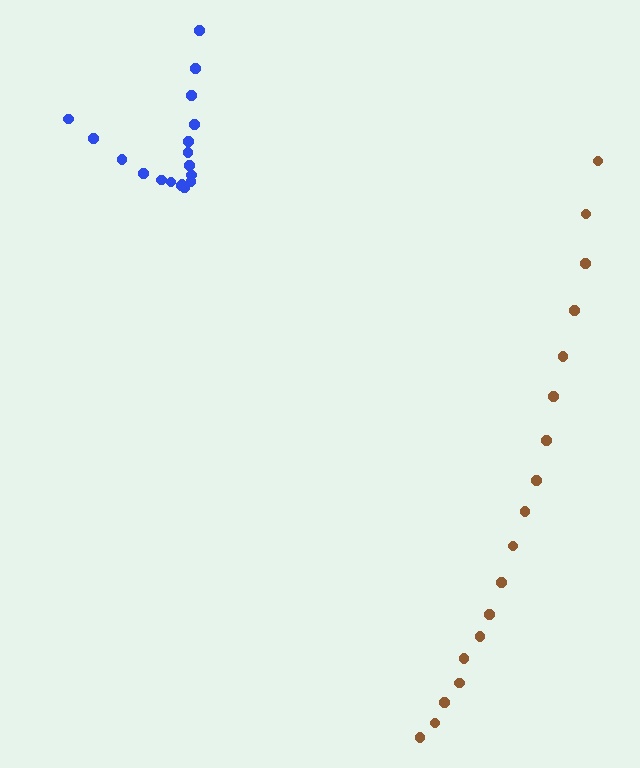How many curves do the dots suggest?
There are 2 distinct paths.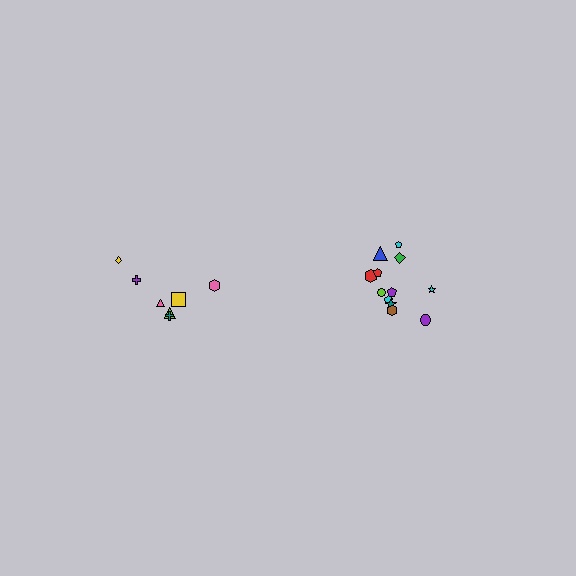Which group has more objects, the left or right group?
The right group.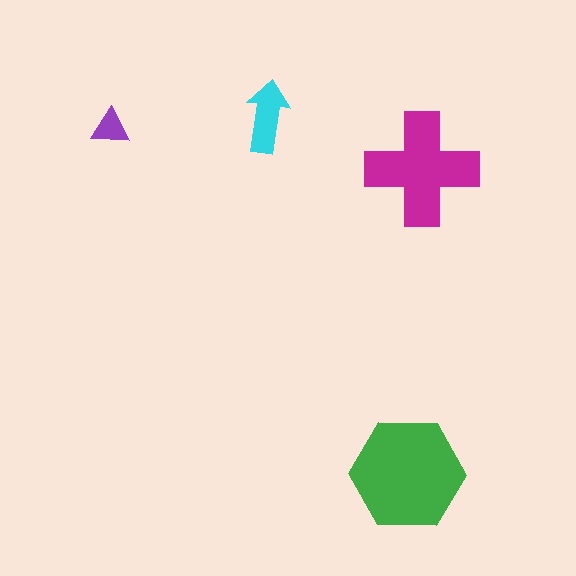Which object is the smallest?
The purple triangle.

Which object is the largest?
The green hexagon.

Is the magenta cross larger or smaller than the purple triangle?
Larger.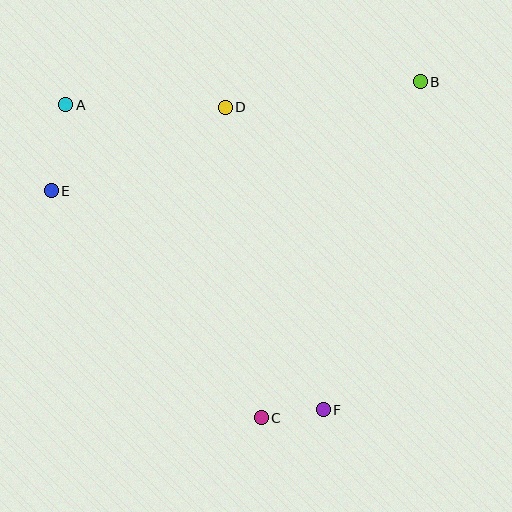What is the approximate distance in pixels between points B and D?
The distance between B and D is approximately 197 pixels.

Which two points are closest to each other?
Points C and F are closest to each other.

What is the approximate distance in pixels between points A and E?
The distance between A and E is approximately 87 pixels.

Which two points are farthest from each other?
Points A and F are farthest from each other.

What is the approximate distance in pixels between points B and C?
The distance between B and C is approximately 372 pixels.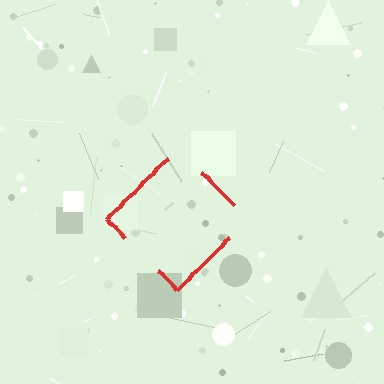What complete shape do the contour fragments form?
The contour fragments form a diamond.